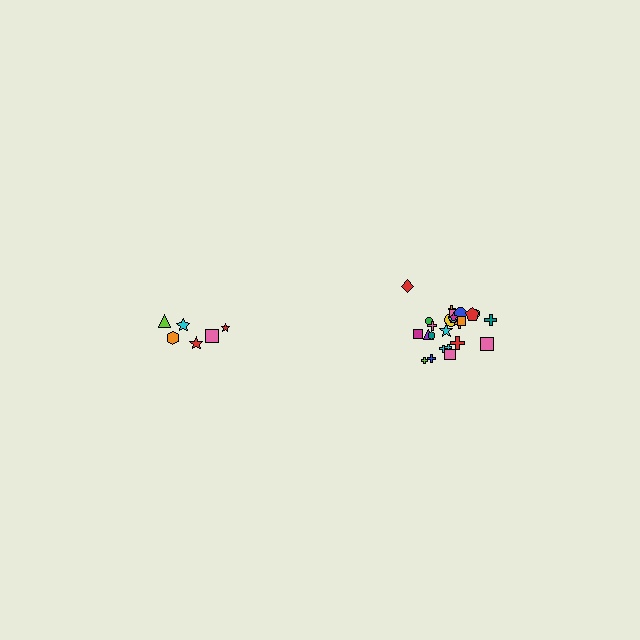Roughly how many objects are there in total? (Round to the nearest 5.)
Roughly 30 objects in total.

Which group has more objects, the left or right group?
The right group.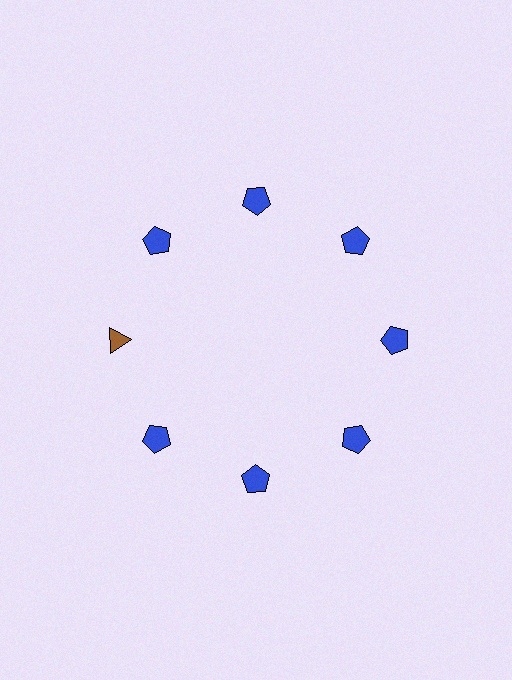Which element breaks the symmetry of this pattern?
The brown triangle at roughly the 9 o'clock position breaks the symmetry. All other shapes are blue pentagons.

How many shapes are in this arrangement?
There are 8 shapes arranged in a ring pattern.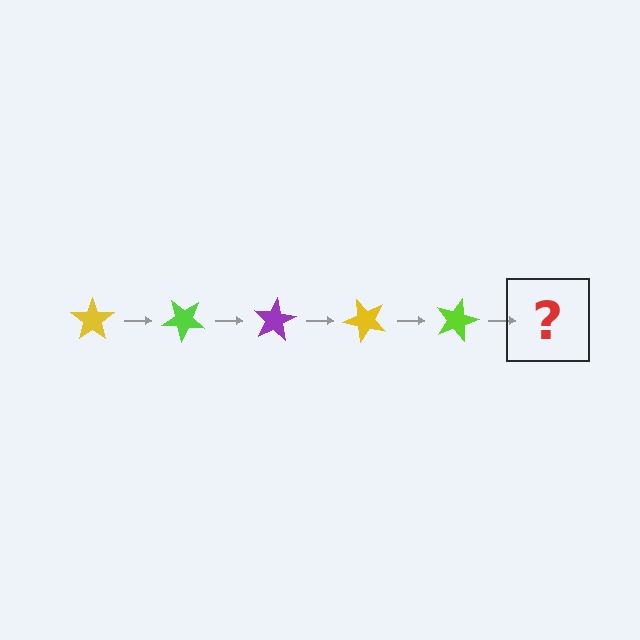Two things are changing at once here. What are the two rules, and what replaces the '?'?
The two rules are that it rotates 40 degrees each step and the color cycles through yellow, lime, and purple. The '?' should be a purple star, rotated 200 degrees from the start.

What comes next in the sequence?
The next element should be a purple star, rotated 200 degrees from the start.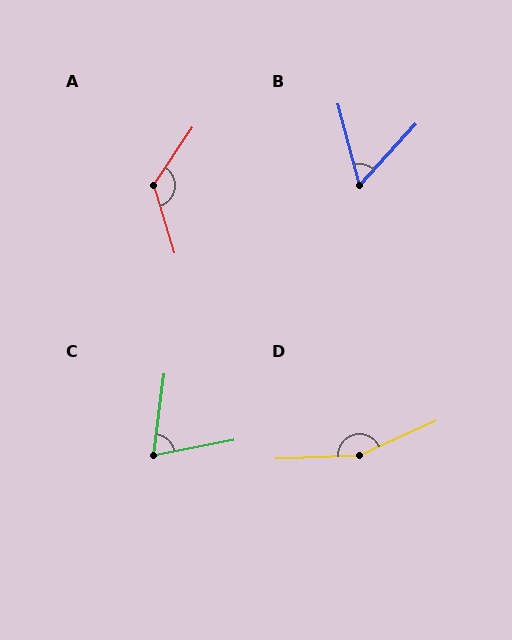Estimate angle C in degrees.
Approximately 71 degrees.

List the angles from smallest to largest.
B (57°), C (71°), A (129°), D (158°).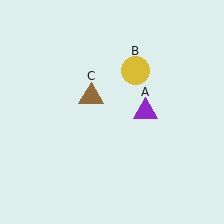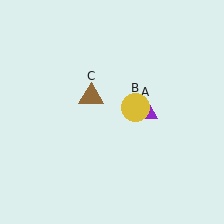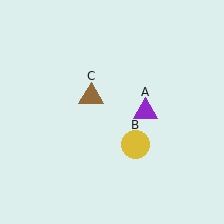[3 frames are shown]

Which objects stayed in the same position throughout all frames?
Purple triangle (object A) and brown triangle (object C) remained stationary.